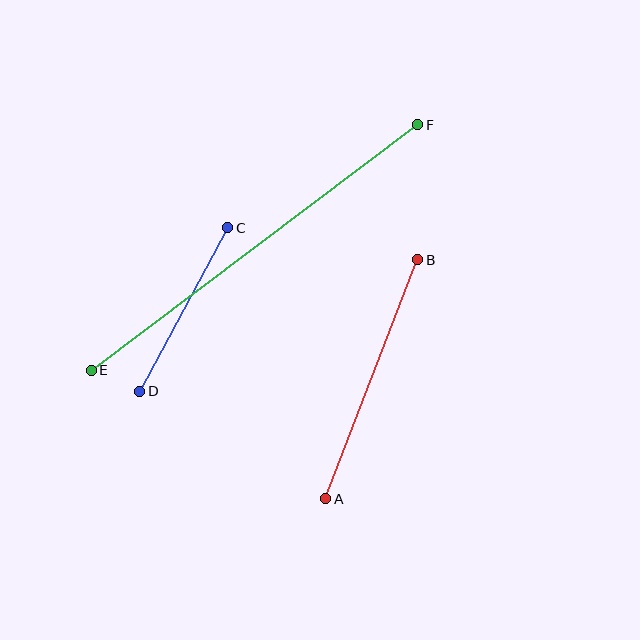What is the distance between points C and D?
The distance is approximately 186 pixels.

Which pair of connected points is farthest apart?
Points E and F are farthest apart.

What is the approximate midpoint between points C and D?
The midpoint is at approximately (184, 309) pixels.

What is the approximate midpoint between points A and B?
The midpoint is at approximately (372, 379) pixels.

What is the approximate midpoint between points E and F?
The midpoint is at approximately (254, 248) pixels.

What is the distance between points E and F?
The distance is approximately 409 pixels.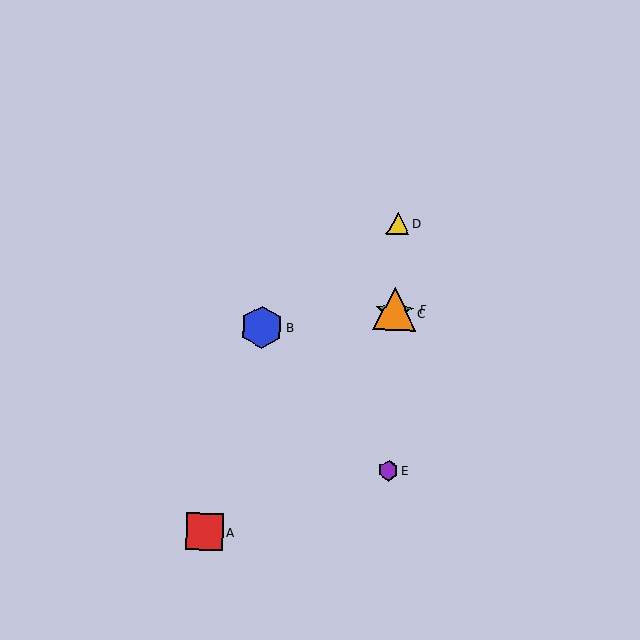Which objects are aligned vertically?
Objects C, D, E, F are aligned vertically.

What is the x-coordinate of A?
Object A is at x≈205.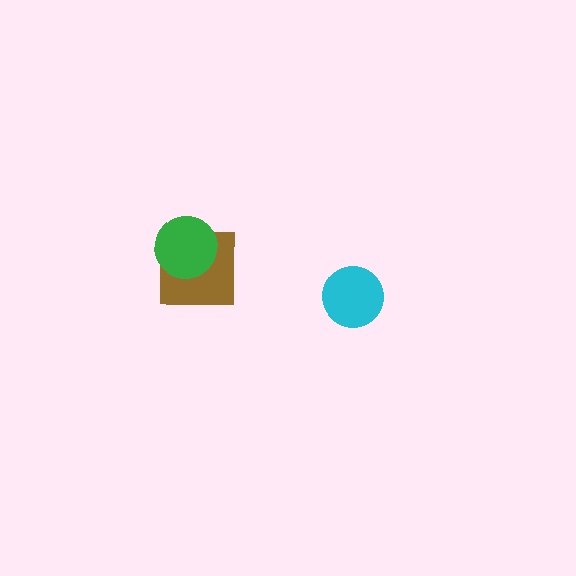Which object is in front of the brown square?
The green circle is in front of the brown square.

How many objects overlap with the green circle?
1 object overlaps with the green circle.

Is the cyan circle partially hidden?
No, no other shape covers it.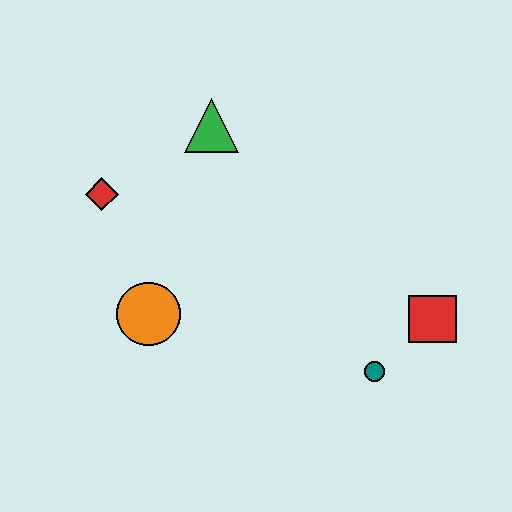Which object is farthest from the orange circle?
The red square is farthest from the orange circle.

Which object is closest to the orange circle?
The red diamond is closest to the orange circle.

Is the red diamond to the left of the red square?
Yes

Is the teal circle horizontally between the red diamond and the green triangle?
No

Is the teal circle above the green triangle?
No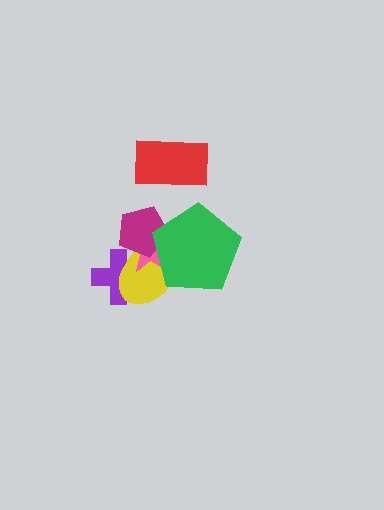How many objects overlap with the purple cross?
2 objects overlap with the purple cross.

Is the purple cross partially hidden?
Yes, it is partially covered by another shape.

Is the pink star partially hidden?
Yes, it is partially covered by another shape.